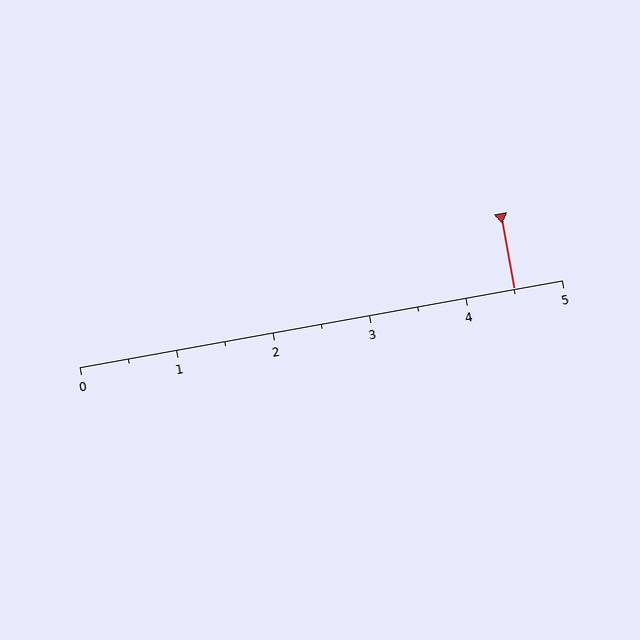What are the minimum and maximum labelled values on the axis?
The axis runs from 0 to 5.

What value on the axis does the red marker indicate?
The marker indicates approximately 4.5.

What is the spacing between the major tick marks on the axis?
The major ticks are spaced 1 apart.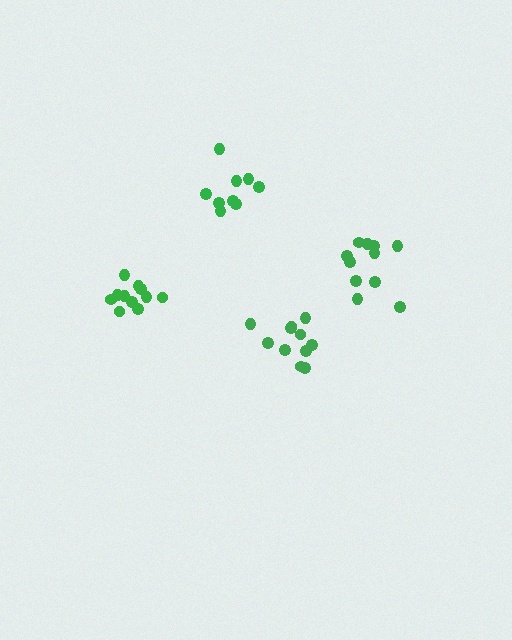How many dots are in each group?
Group 1: 11 dots, Group 2: 9 dots, Group 3: 11 dots, Group 4: 11 dots (42 total).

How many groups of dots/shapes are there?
There are 4 groups.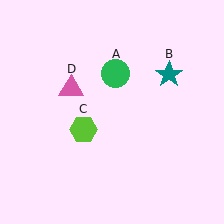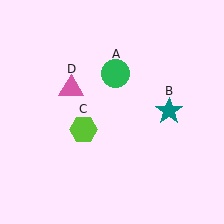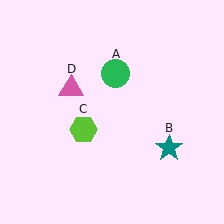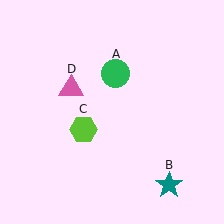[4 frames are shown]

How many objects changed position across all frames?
1 object changed position: teal star (object B).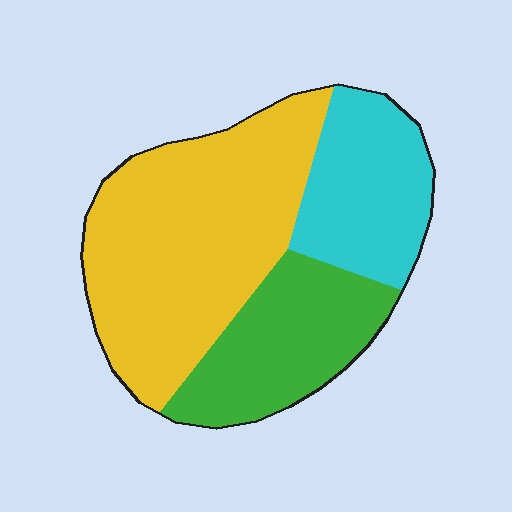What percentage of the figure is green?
Green covers 25% of the figure.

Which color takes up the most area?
Yellow, at roughly 50%.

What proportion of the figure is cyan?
Cyan takes up about one quarter (1/4) of the figure.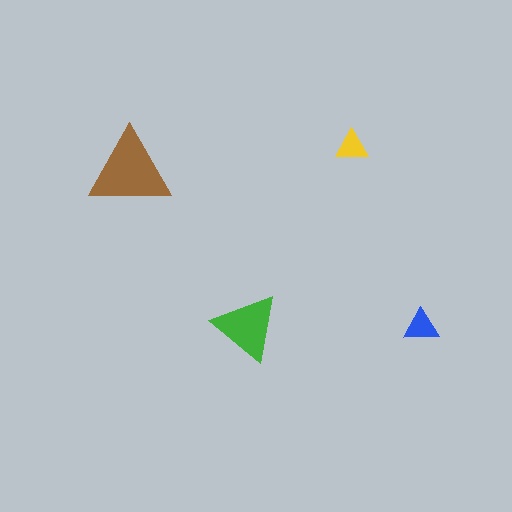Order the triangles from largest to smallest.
the brown one, the green one, the blue one, the yellow one.